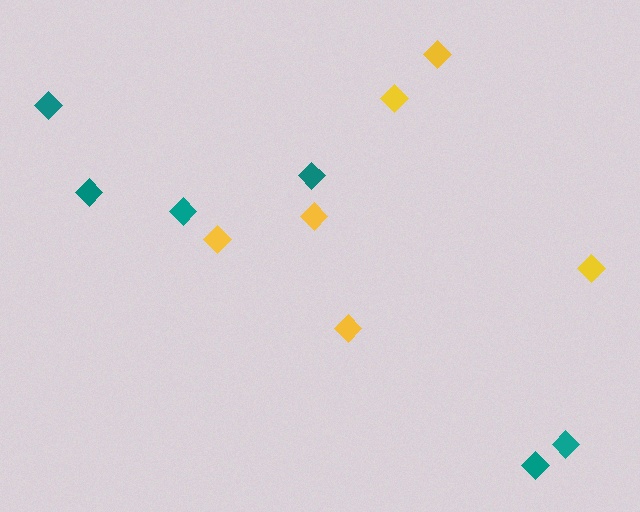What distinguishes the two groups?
There are 2 groups: one group of yellow diamonds (6) and one group of teal diamonds (6).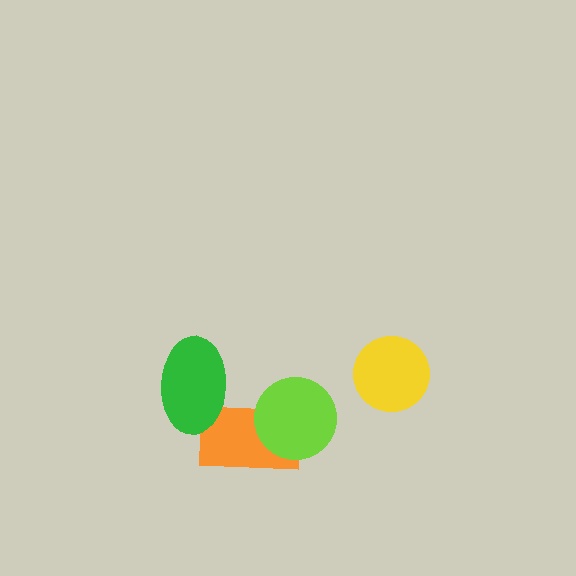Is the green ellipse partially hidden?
No, no other shape covers it.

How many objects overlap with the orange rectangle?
2 objects overlap with the orange rectangle.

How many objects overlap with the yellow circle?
0 objects overlap with the yellow circle.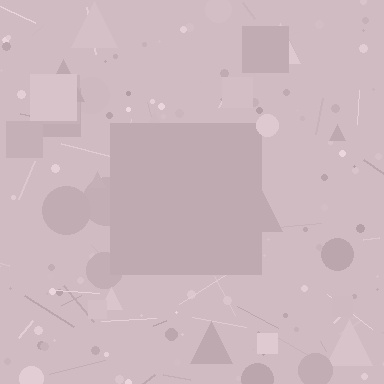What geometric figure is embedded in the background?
A square is embedded in the background.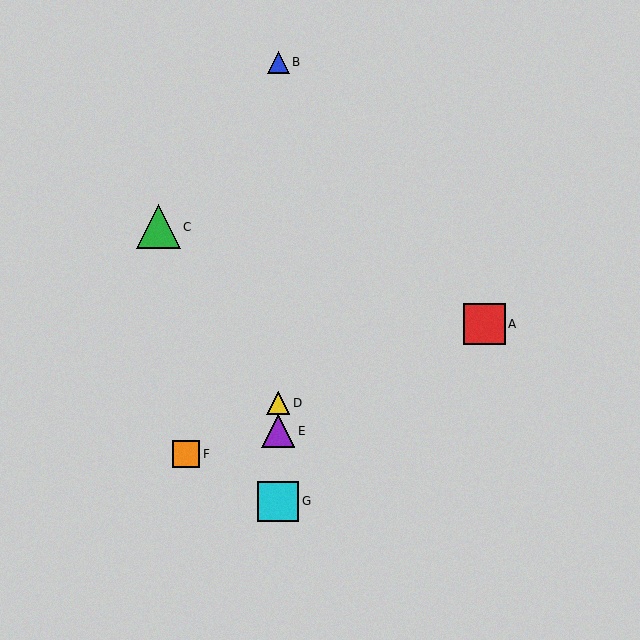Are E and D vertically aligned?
Yes, both are at x≈278.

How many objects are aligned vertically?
4 objects (B, D, E, G) are aligned vertically.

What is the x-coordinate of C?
Object C is at x≈158.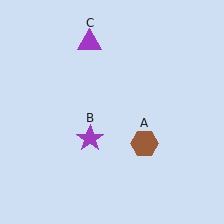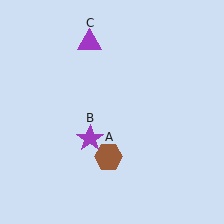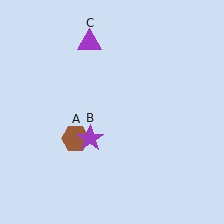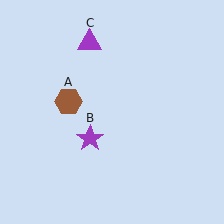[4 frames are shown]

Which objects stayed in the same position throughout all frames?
Purple star (object B) and purple triangle (object C) remained stationary.